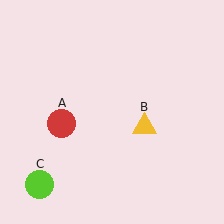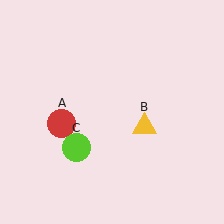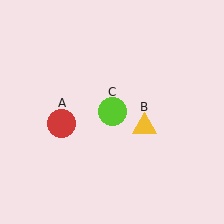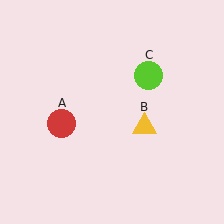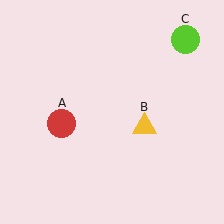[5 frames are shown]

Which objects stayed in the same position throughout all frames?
Red circle (object A) and yellow triangle (object B) remained stationary.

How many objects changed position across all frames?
1 object changed position: lime circle (object C).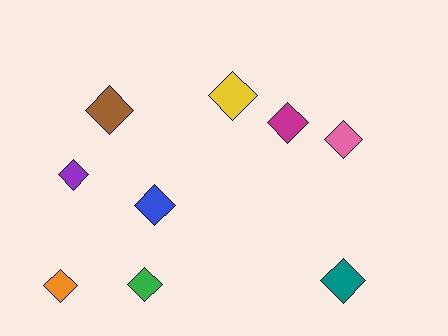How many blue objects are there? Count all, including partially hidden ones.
There is 1 blue object.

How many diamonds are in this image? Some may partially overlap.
There are 9 diamonds.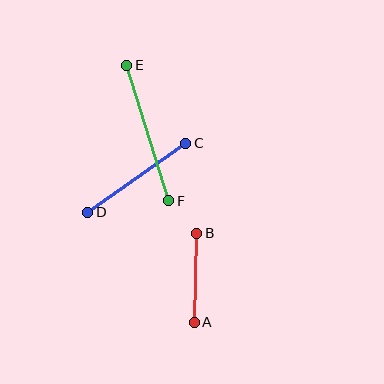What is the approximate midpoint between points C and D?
The midpoint is at approximately (137, 178) pixels.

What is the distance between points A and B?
The distance is approximately 89 pixels.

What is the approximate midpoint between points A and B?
The midpoint is at approximately (196, 278) pixels.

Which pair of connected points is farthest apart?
Points E and F are farthest apart.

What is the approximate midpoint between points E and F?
The midpoint is at approximately (148, 133) pixels.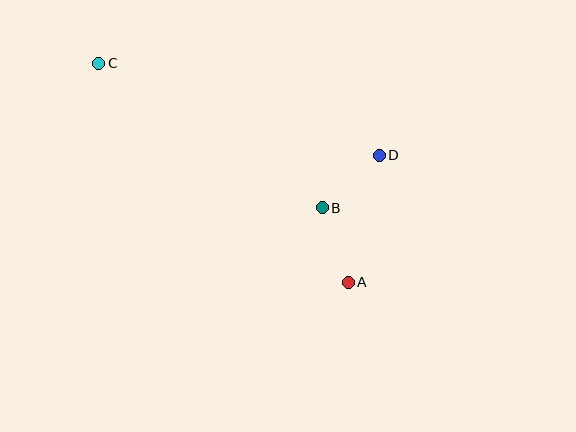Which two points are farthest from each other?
Points A and C are farthest from each other.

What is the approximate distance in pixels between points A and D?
The distance between A and D is approximately 131 pixels.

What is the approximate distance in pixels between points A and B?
The distance between A and B is approximately 79 pixels.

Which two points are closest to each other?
Points B and D are closest to each other.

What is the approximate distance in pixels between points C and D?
The distance between C and D is approximately 295 pixels.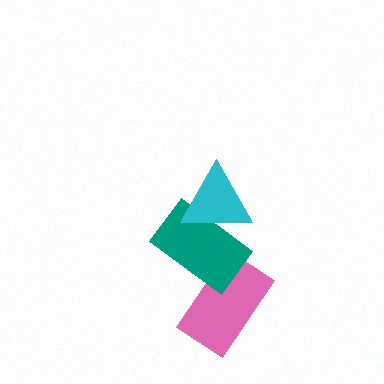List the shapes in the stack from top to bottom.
From top to bottom: the cyan triangle, the teal rectangle, the pink rectangle.